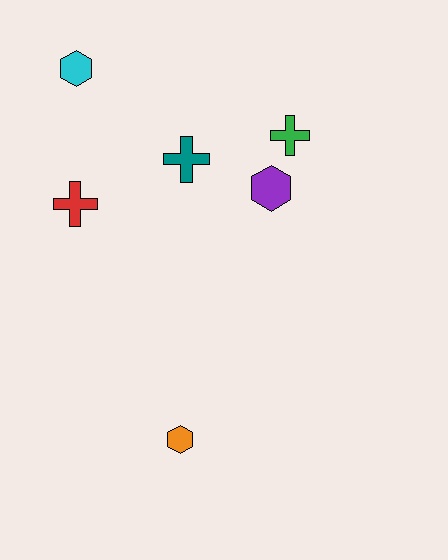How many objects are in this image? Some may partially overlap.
There are 6 objects.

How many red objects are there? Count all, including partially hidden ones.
There is 1 red object.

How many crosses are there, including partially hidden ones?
There are 3 crosses.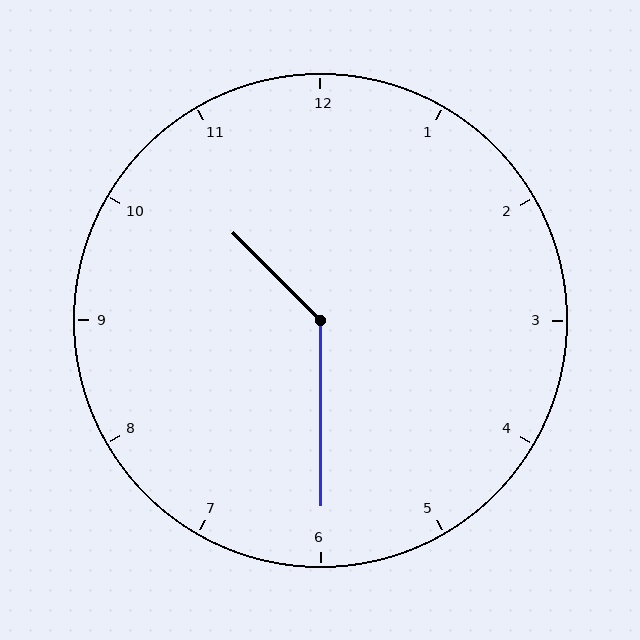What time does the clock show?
10:30.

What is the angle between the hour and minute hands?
Approximately 135 degrees.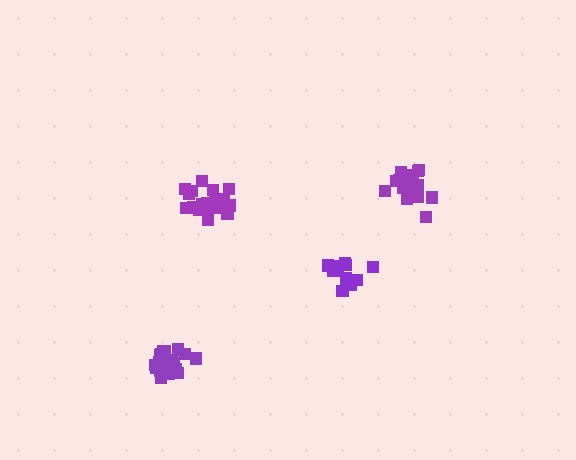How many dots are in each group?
Group 1: 19 dots, Group 2: 14 dots, Group 3: 19 dots, Group 4: 19 dots (71 total).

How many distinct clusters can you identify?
There are 4 distinct clusters.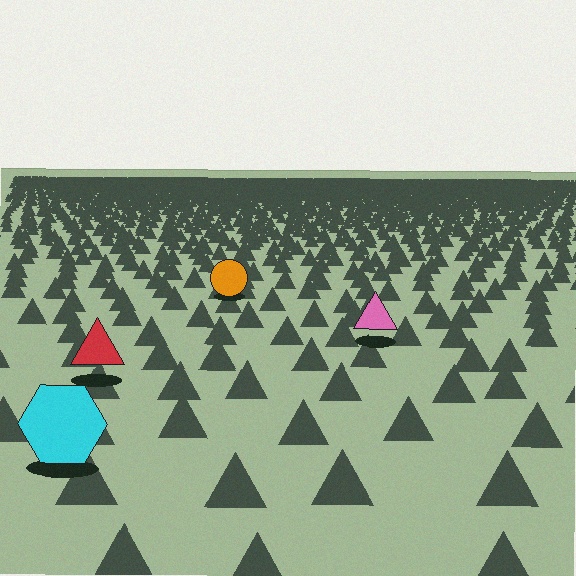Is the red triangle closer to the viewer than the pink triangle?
Yes. The red triangle is closer — you can tell from the texture gradient: the ground texture is coarser near it.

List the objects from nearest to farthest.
From nearest to farthest: the cyan hexagon, the red triangle, the pink triangle, the orange circle.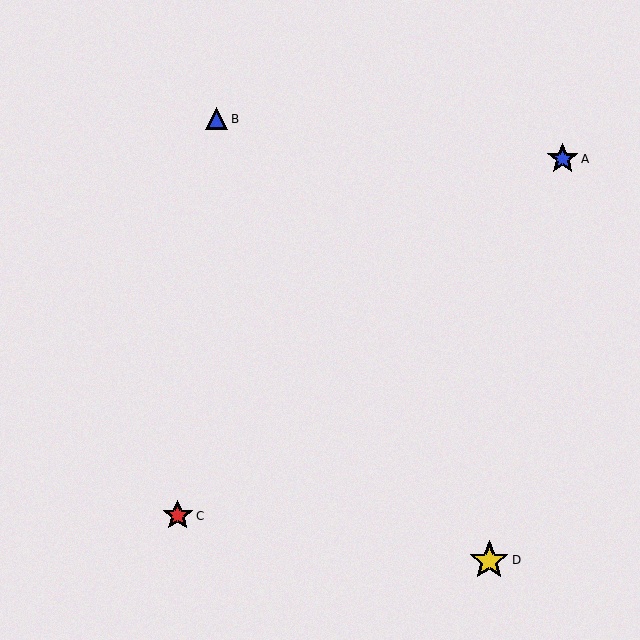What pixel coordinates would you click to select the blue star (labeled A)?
Click at (563, 159) to select the blue star A.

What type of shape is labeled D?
Shape D is a yellow star.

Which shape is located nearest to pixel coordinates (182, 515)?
The red star (labeled C) at (178, 516) is nearest to that location.